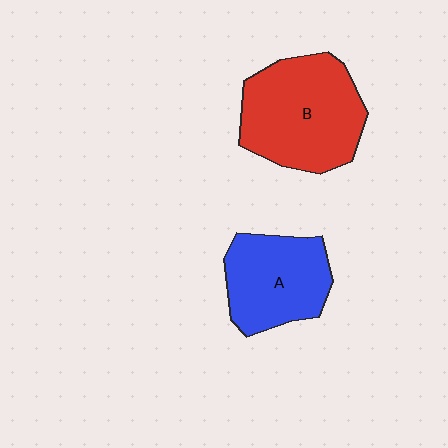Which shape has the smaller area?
Shape A (blue).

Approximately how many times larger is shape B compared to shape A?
Approximately 1.3 times.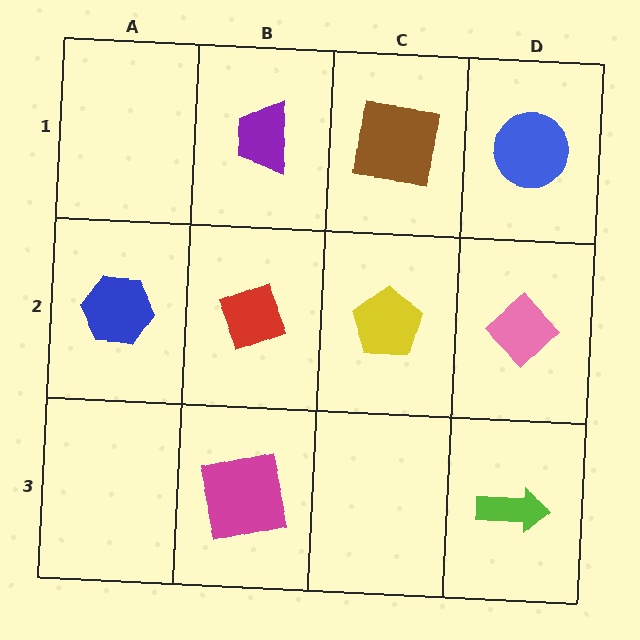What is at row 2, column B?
A red diamond.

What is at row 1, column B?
A purple trapezoid.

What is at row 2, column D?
A pink diamond.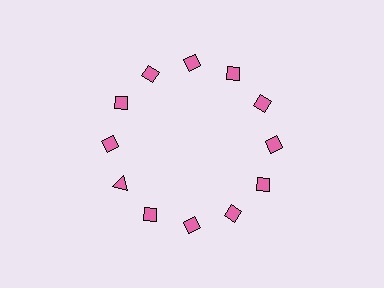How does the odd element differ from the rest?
It has a different shape: triangle instead of diamond.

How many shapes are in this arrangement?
There are 12 shapes arranged in a ring pattern.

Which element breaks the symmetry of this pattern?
The pink triangle at roughly the 8 o'clock position breaks the symmetry. All other shapes are pink diamonds.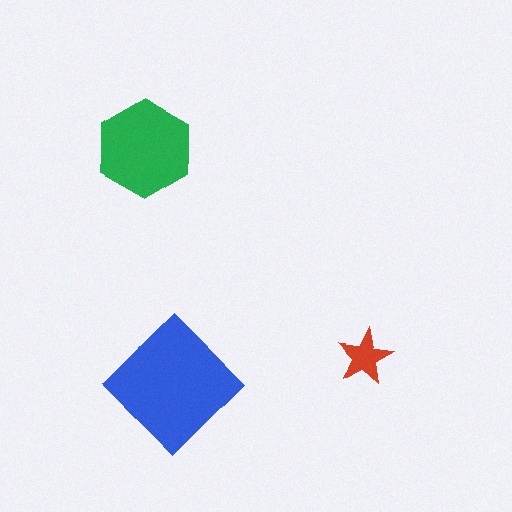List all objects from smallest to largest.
The red star, the green hexagon, the blue diamond.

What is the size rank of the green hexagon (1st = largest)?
2nd.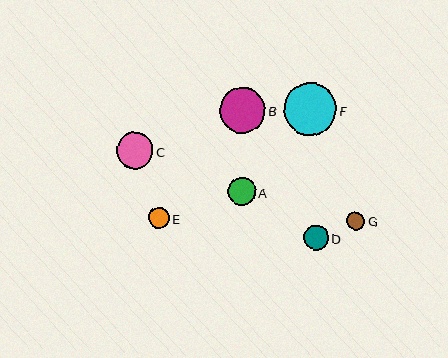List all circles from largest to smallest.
From largest to smallest: F, B, C, A, D, E, G.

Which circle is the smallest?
Circle G is the smallest with a size of approximately 18 pixels.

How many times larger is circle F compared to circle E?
Circle F is approximately 2.5 times the size of circle E.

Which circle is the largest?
Circle F is the largest with a size of approximately 53 pixels.